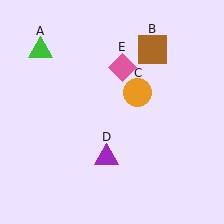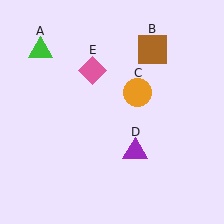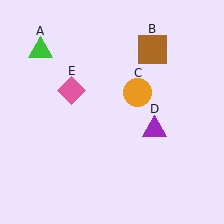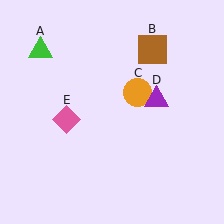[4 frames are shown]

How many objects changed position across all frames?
2 objects changed position: purple triangle (object D), pink diamond (object E).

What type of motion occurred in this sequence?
The purple triangle (object D), pink diamond (object E) rotated counterclockwise around the center of the scene.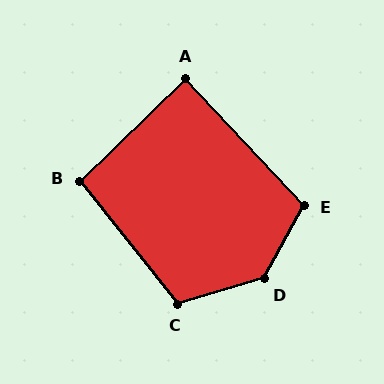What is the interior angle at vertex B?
Approximately 95 degrees (obtuse).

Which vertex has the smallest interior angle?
A, at approximately 89 degrees.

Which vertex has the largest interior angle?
D, at approximately 135 degrees.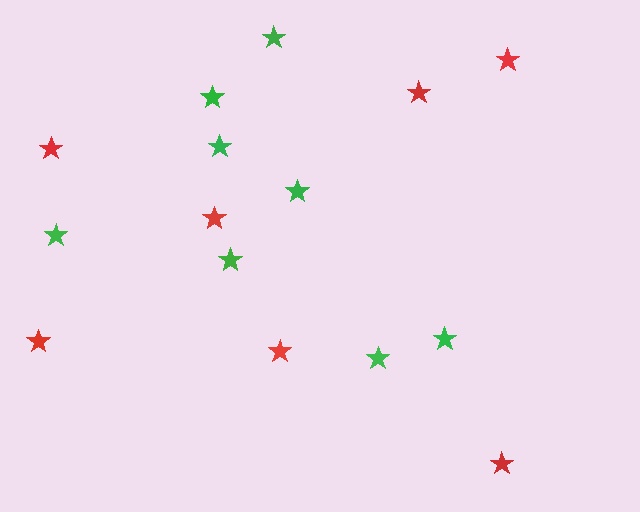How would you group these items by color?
There are 2 groups: one group of green stars (8) and one group of red stars (7).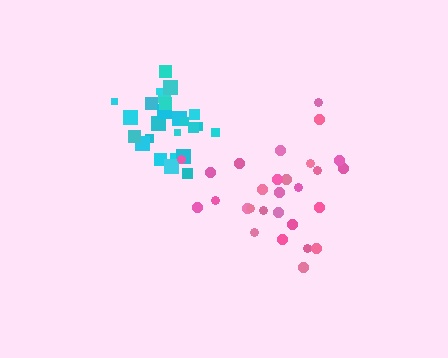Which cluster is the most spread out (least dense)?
Pink.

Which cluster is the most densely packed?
Cyan.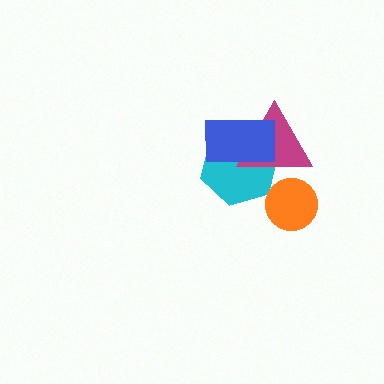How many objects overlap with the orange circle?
1 object overlaps with the orange circle.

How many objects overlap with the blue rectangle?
2 objects overlap with the blue rectangle.